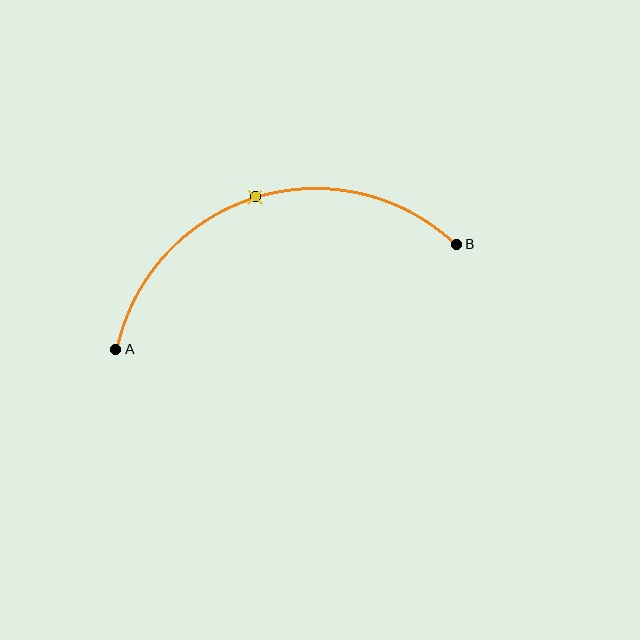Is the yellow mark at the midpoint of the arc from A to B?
Yes. The yellow mark lies on the arc at equal arc-length from both A and B — it is the arc midpoint.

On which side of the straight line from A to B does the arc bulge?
The arc bulges above the straight line connecting A and B.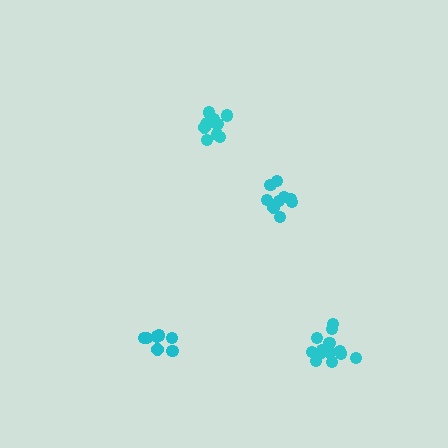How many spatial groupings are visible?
There are 4 spatial groupings.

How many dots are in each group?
Group 1: 7 dots, Group 2: 9 dots, Group 3: 11 dots, Group 4: 13 dots (40 total).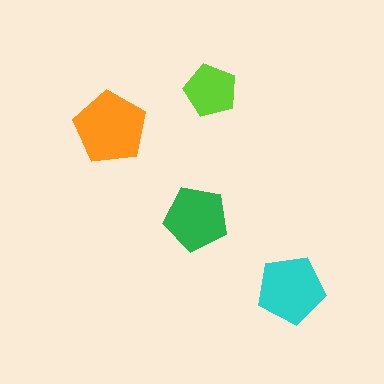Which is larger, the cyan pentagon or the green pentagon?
The cyan one.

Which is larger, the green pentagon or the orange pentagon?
The orange one.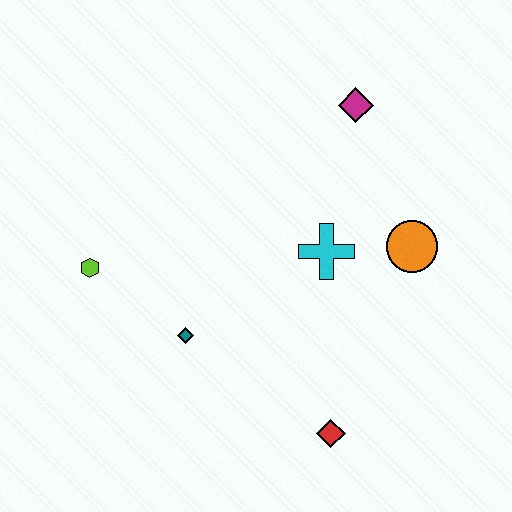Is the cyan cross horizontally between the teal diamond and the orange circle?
Yes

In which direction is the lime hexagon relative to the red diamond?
The lime hexagon is to the left of the red diamond.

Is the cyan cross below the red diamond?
No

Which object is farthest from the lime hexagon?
The orange circle is farthest from the lime hexagon.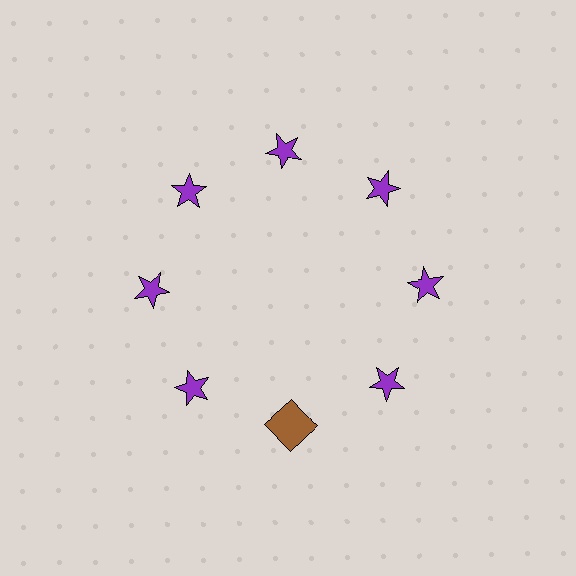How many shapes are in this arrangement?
There are 8 shapes arranged in a ring pattern.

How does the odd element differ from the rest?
It differs in both color (brown instead of purple) and shape (square instead of star).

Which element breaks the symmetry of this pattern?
The brown square at roughly the 6 o'clock position breaks the symmetry. All other shapes are purple stars.